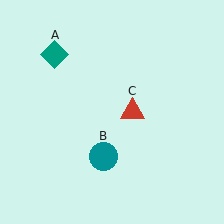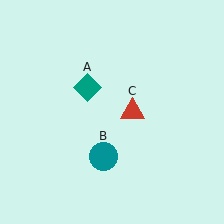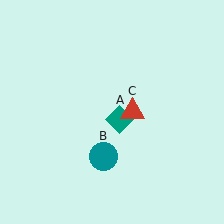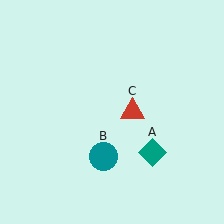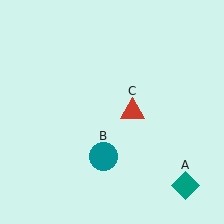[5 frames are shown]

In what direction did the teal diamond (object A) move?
The teal diamond (object A) moved down and to the right.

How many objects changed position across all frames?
1 object changed position: teal diamond (object A).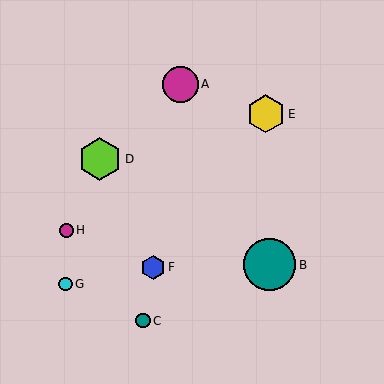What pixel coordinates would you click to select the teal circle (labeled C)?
Click at (143, 321) to select the teal circle C.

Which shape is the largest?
The teal circle (labeled B) is the largest.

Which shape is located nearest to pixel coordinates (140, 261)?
The blue hexagon (labeled F) at (153, 267) is nearest to that location.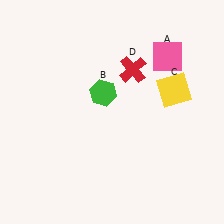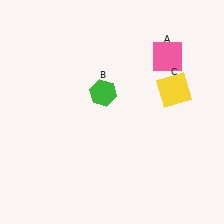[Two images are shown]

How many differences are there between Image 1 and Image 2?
There is 1 difference between the two images.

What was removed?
The red cross (D) was removed in Image 2.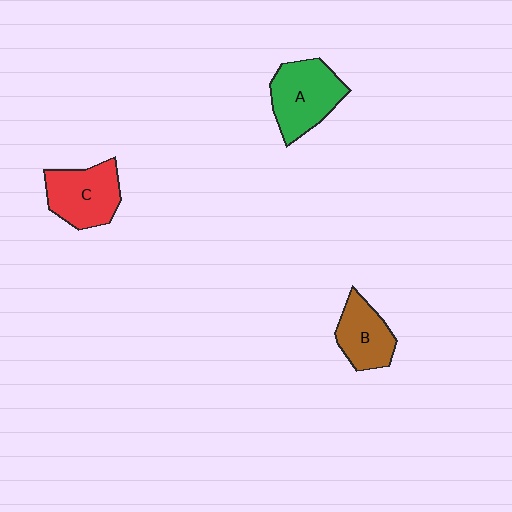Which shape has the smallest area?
Shape B (brown).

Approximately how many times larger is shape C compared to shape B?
Approximately 1.2 times.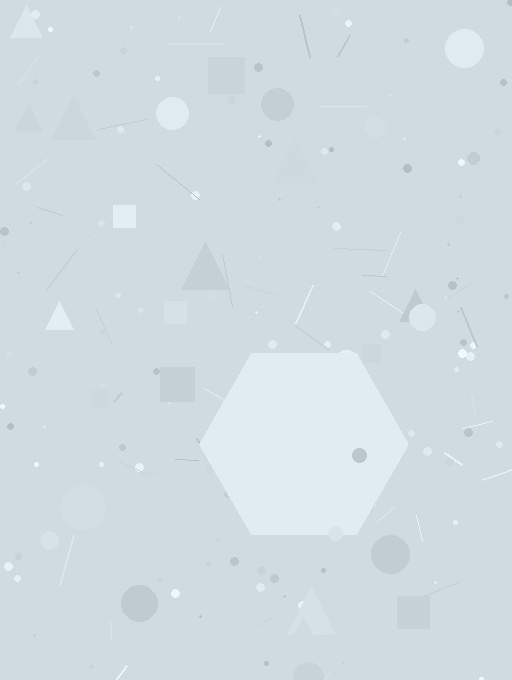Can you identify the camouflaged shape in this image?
The camouflaged shape is a hexagon.